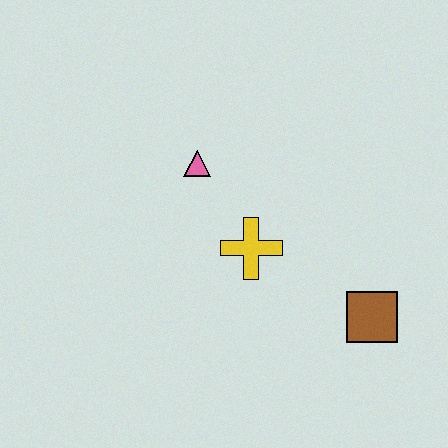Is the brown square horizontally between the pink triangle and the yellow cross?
No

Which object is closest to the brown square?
The yellow cross is closest to the brown square.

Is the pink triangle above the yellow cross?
Yes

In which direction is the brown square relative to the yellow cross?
The brown square is to the right of the yellow cross.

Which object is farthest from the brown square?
The pink triangle is farthest from the brown square.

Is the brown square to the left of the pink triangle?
No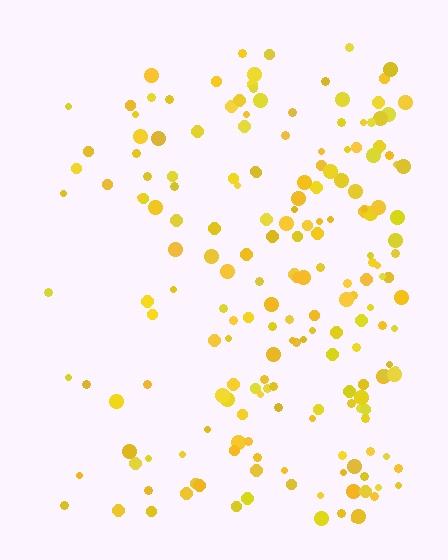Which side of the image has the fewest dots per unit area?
The left.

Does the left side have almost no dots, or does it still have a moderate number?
Still a moderate number, just noticeably fewer than the right.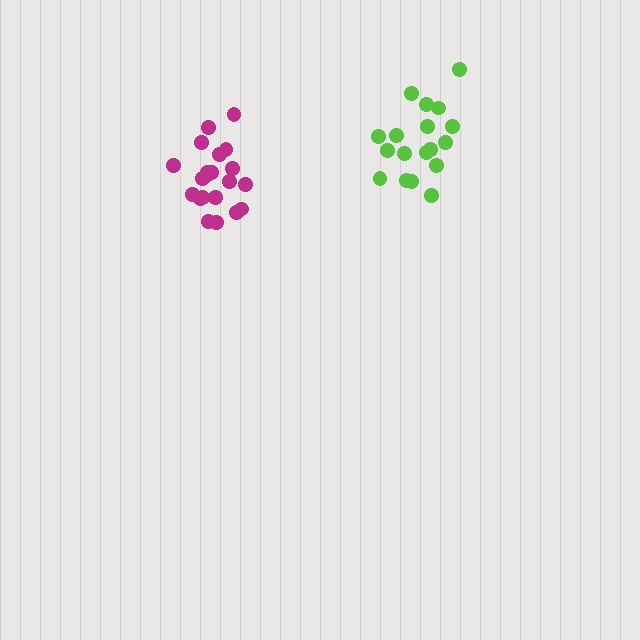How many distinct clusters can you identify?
There are 2 distinct clusters.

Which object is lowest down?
The magenta cluster is bottommost.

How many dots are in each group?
Group 1: 21 dots, Group 2: 18 dots (39 total).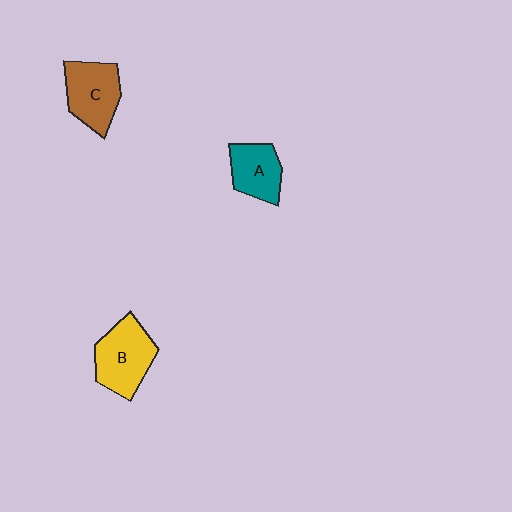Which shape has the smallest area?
Shape A (teal).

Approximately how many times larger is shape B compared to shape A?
Approximately 1.4 times.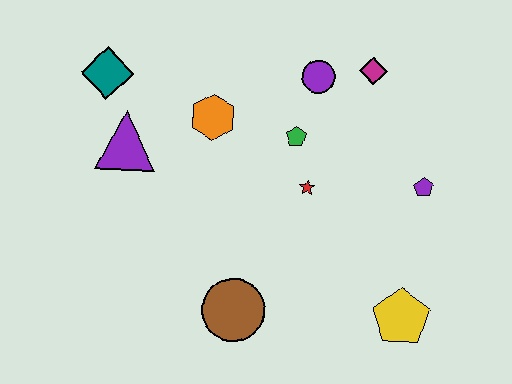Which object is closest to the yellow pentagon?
The purple pentagon is closest to the yellow pentagon.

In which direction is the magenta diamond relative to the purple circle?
The magenta diamond is to the right of the purple circle.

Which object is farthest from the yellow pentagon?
The teal diamond is farthest from the yellow pentagon.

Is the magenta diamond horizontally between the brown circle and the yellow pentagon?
Yes